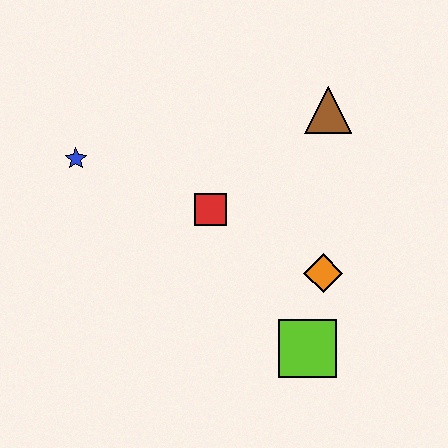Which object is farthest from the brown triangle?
The blue star is farthest from the brown triangle.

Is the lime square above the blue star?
No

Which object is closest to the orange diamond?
The lime square is closest to the orange diamond.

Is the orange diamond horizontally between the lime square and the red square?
No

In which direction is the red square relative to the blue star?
The red square is to the right of the blue star.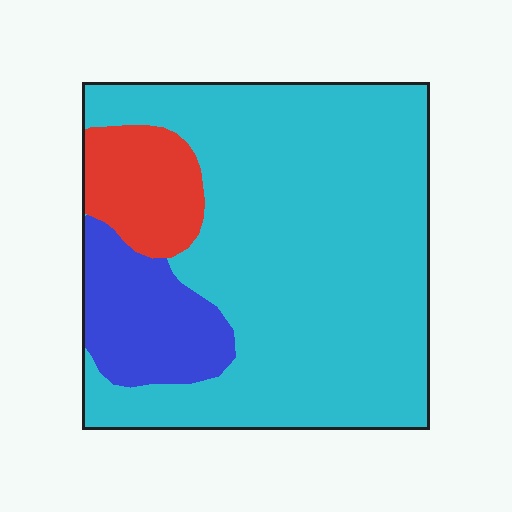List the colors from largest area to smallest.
From largest to smallest: cyan, blue, red.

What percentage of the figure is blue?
Blue takes up about one eighth (1/8) of the figure.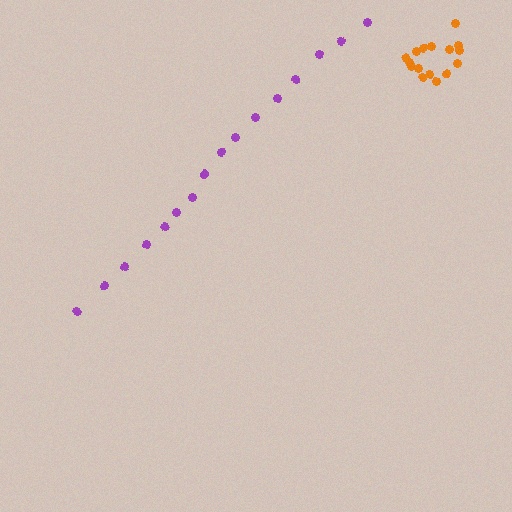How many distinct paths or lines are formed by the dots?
There are 2 distinct paths.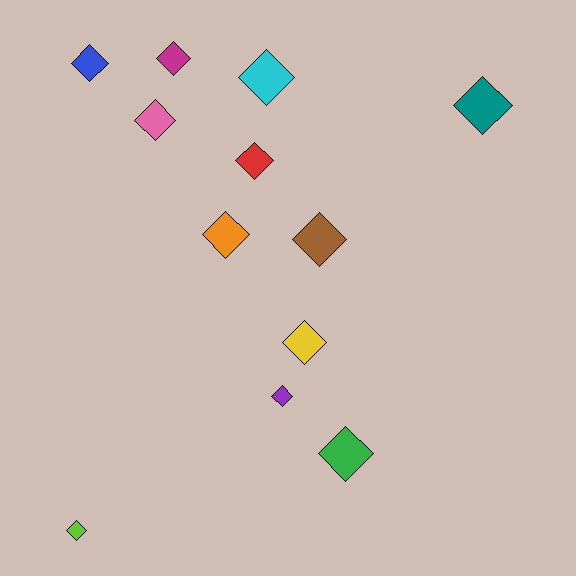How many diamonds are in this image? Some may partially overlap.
There are 12 diamonds.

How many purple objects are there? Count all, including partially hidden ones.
There is 1 purple object.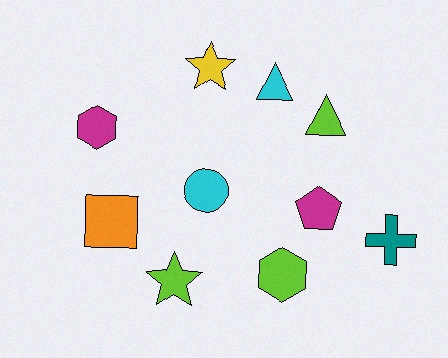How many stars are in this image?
There are 2 stars.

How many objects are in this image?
There are 10 objects.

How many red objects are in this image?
There are no red objects.